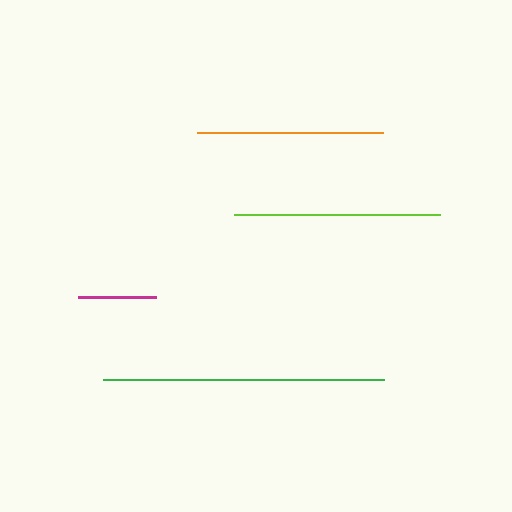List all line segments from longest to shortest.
From longest to shortest: green, lime, orange, magenta.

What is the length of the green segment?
The green segment is approximately 280 pixels long.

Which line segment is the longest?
The green line is the longest at approximately 280 pixels.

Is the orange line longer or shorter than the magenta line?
The orange line is longer than the magenta line.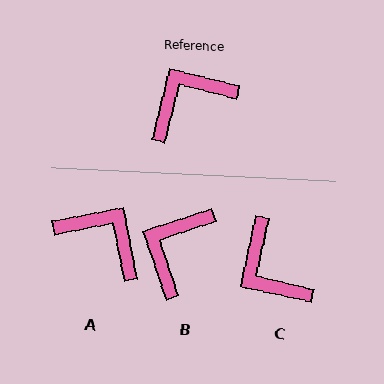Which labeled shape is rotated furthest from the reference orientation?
C, about 91 degrees away.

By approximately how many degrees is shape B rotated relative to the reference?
Approximately 32 degrees counter-clockwise.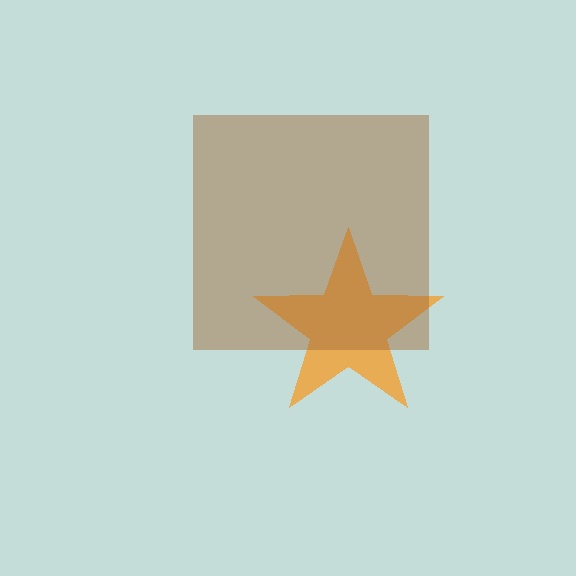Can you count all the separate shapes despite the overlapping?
Yes, there are 2 separate shapes.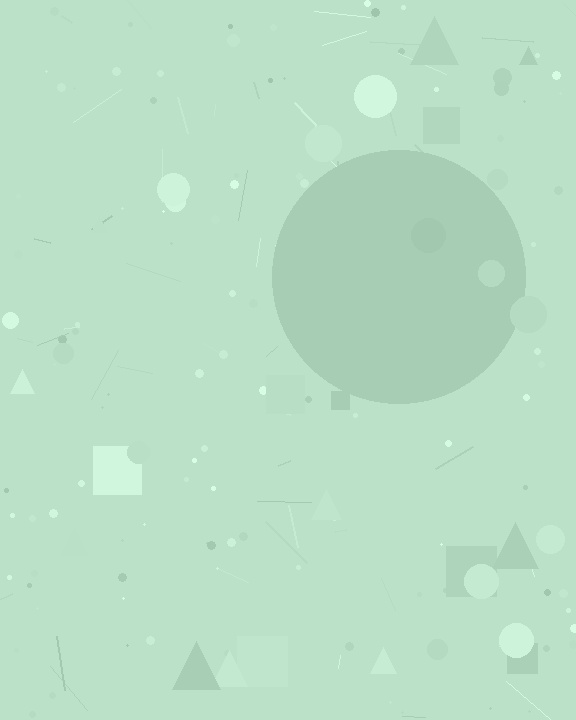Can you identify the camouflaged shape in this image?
The camouflaged shape is a circle.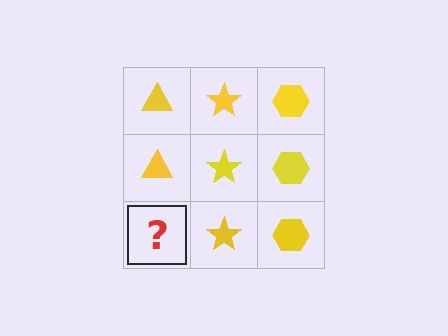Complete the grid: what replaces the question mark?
The question mark should be replaced with a yellow triangle.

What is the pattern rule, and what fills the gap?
The rule is that each column has a consistent shape. The gap should be filled with a yellow triangle.